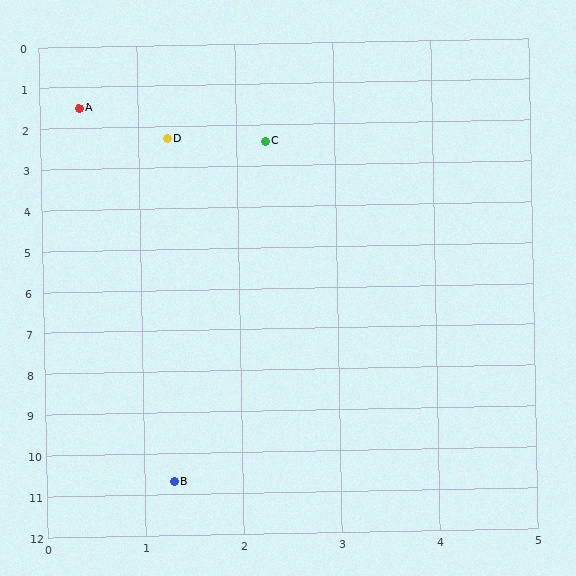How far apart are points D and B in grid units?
Points D and B are about 8.4 grid units apart.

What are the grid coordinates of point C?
Point C is at approximately (2.3, 2.4).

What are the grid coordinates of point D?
Point D is at approximately (1.3, 2.3).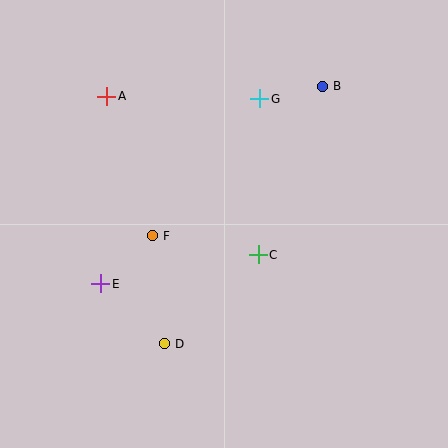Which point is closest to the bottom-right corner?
Point C is closest to the bottom-right corner.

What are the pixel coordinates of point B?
Point B is at (322, 86).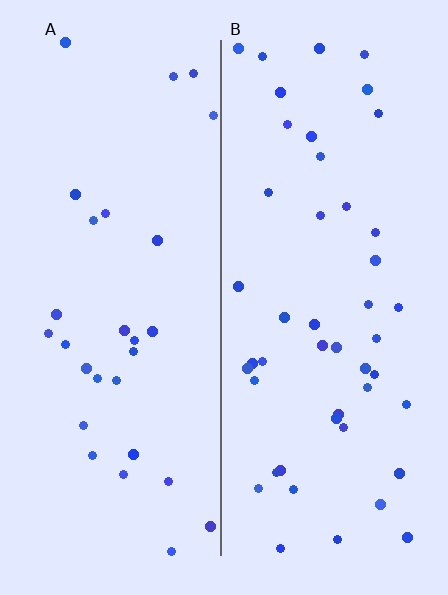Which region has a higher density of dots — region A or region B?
B (the right).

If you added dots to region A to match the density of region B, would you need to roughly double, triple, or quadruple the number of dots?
Approximately double.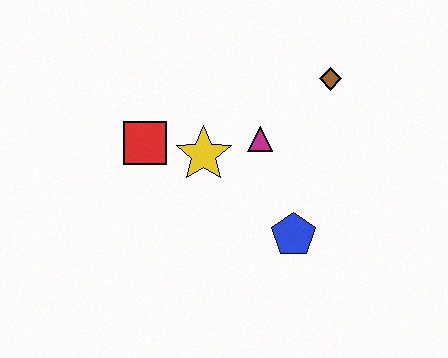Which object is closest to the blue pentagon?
The magenta triangle is closest to the blue pentagon.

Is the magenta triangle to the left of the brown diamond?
Yes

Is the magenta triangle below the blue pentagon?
No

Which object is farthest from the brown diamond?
The red square is farthest from the brown diamond.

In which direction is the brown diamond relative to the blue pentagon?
The brown diamond is above the blue pentagon.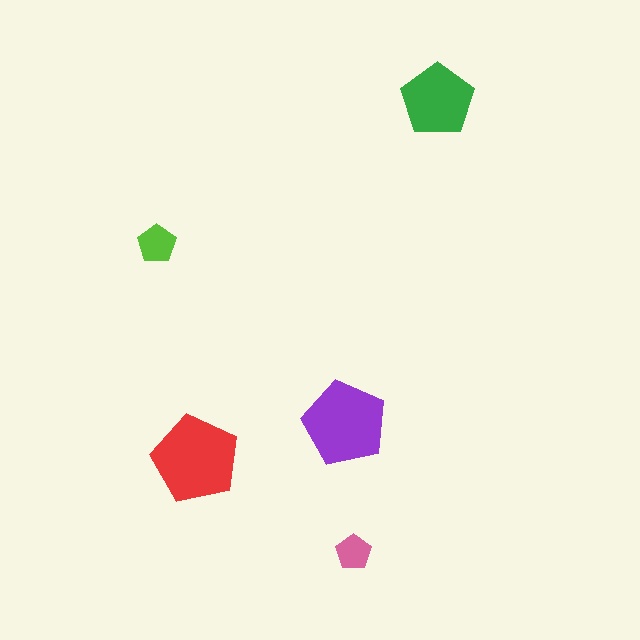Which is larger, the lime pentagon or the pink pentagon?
The lime one.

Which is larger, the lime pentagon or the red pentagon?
The red one.